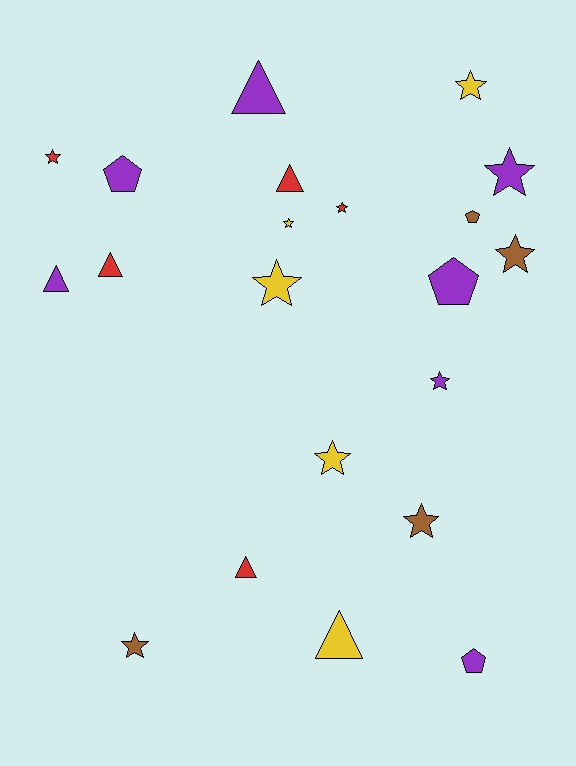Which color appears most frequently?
Purple, with 7 objects.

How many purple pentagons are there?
There are 3 purple pentagons.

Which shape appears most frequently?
Star, with 11 objects.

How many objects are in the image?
There are 21 objects.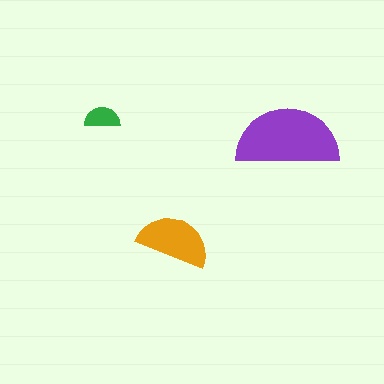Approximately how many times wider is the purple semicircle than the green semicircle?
About 3 times wider.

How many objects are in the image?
There are 3 objects in the image.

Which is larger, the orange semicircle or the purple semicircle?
The purple one.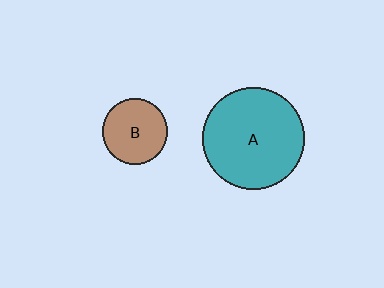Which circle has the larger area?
Circle A (teal).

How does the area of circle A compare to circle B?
Approximately 2.4 times.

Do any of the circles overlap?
No, none of the circles overlap.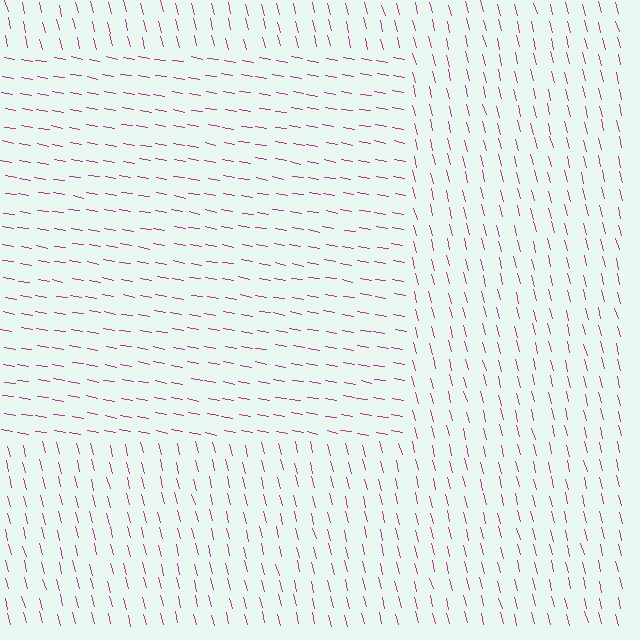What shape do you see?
I see a rectangle.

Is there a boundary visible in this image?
Yes, there is a texture boundary formed by a change in line orientation.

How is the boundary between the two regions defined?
The boundary is defined purely by a change in line orientation (approximately 65 degrees difference). All lines are the same color and thickness.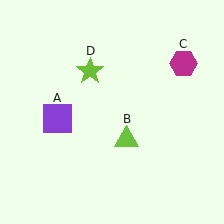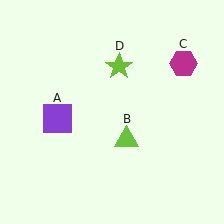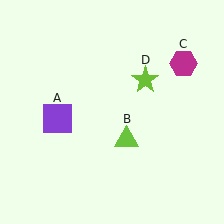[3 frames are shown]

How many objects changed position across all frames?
1 object changed position: lime star (object D).